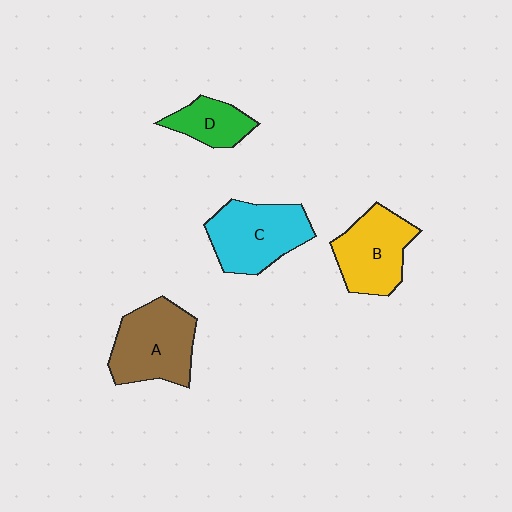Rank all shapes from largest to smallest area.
From largest to smallest: A (brown), C (cyan), B (yellow), D (green).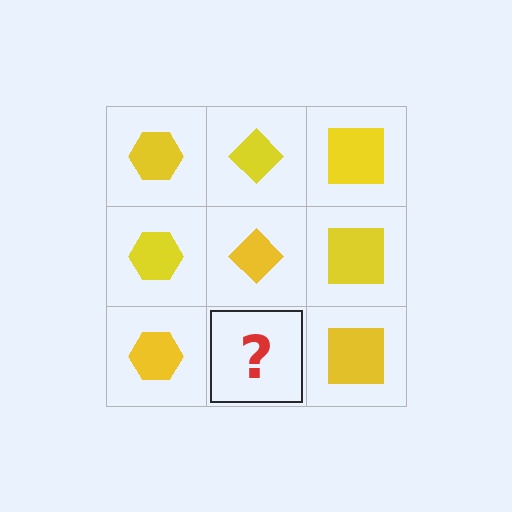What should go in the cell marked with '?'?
The missing cell should contain a yellow diamond.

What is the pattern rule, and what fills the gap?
The rule is that each column has a consistent shape. The gap should be filled with a yellow diamond.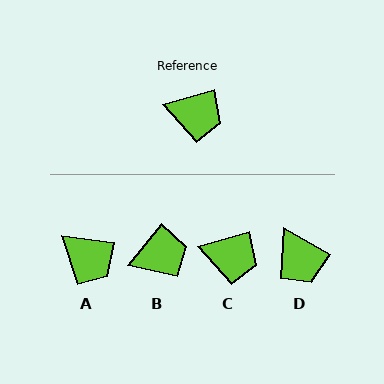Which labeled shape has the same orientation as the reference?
C.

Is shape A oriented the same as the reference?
No, it is off by about 23 degrees.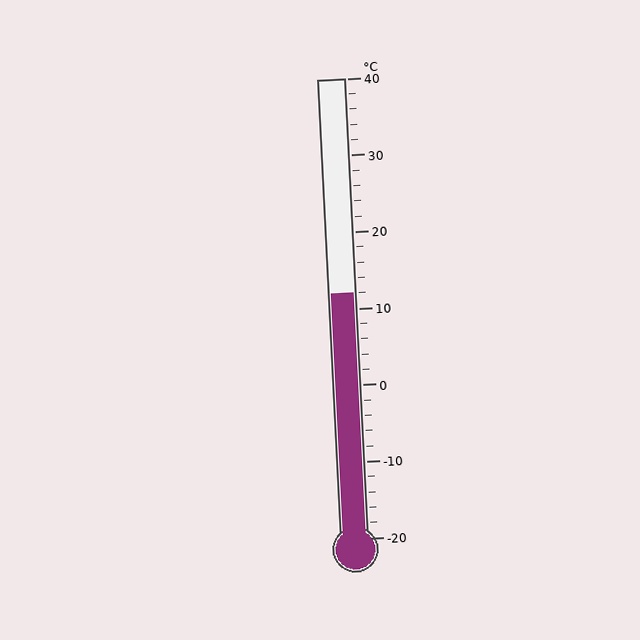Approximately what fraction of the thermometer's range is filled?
The thermometer is filled to approximately 55% of its range.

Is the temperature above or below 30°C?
The temperature is below 30°C.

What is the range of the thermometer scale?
The thermometer scale ranges from -20°C to 40°C.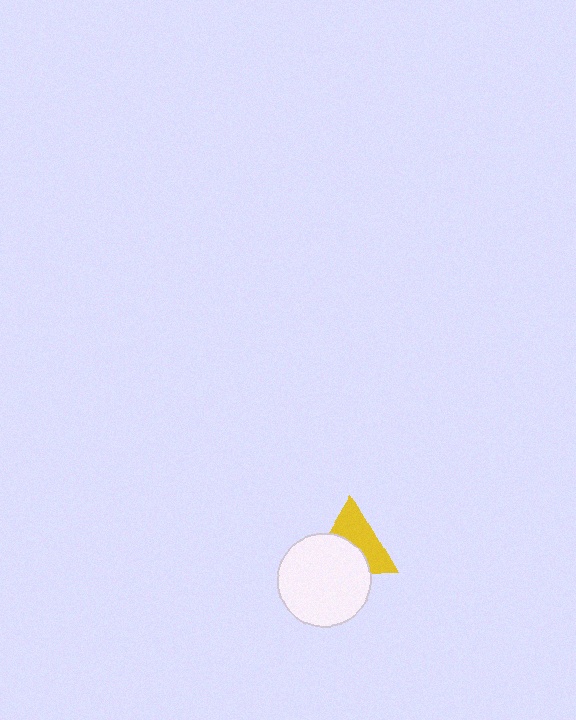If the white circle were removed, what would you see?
You would see the complete yellow triangle.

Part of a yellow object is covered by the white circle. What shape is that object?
It is a triangle.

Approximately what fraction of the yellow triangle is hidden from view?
Roughly 48% of the yellow triangle is hidden behind the white circle.